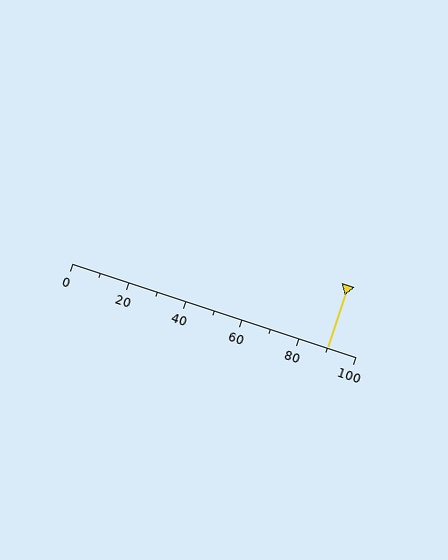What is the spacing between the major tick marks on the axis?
The major ticks are spaced 20 apart.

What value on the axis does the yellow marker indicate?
The marker indicates approximately 90.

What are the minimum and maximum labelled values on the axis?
The axis runs from 0 to 100.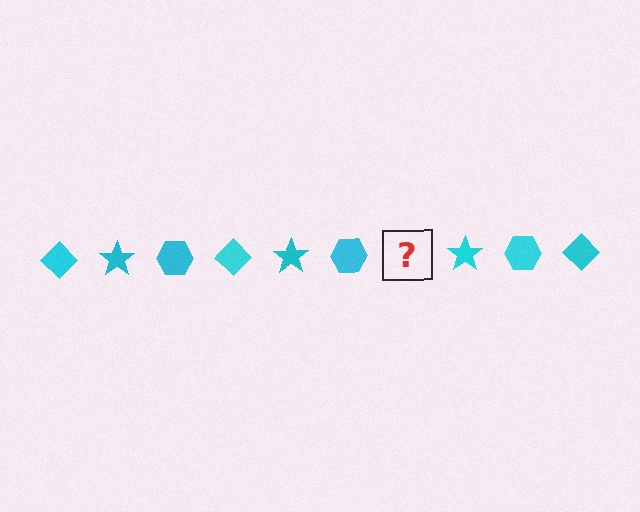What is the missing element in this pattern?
The missing element is a cyan diamond.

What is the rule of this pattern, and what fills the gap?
The rule is that the pattern cycles through diamond, star, hexagon shapes in cyan. The gap should be filled with a cyan diamond.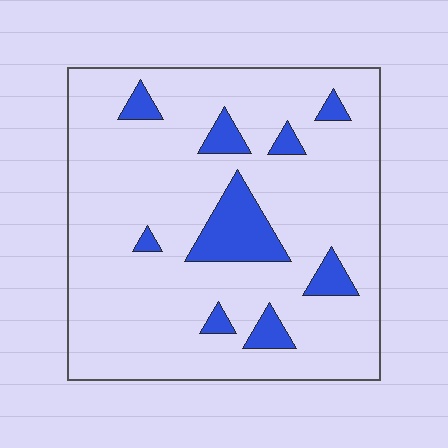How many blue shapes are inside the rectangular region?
9.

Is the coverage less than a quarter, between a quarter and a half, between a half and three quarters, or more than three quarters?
Less than a quarter.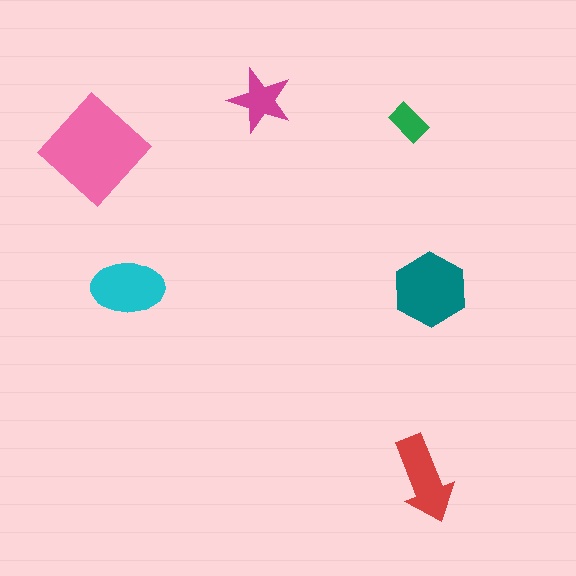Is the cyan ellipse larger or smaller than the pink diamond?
Smaller.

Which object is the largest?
The pink diamond.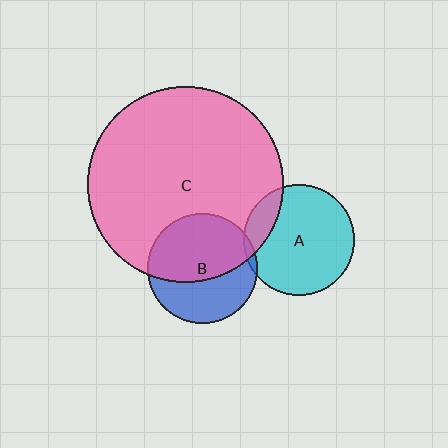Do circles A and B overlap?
Yes.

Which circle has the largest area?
Circle C (pink).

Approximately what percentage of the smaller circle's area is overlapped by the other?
Approximately 5%.